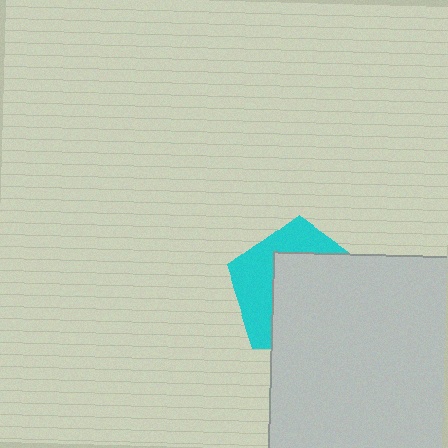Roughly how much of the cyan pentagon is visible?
A small part of it is visible (roughly 38%).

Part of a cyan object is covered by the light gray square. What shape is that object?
It is a pentagon.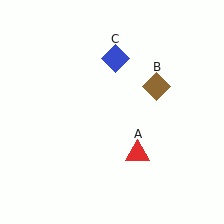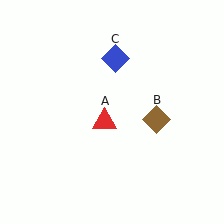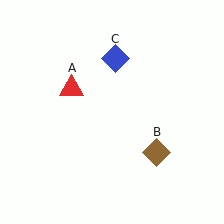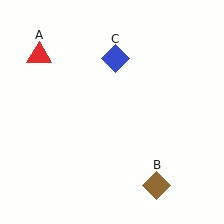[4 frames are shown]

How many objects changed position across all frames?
2 objects changed position: red triangle (object A), brown diamond (object B).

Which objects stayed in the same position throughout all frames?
Blue diamond (object C) remained stationary.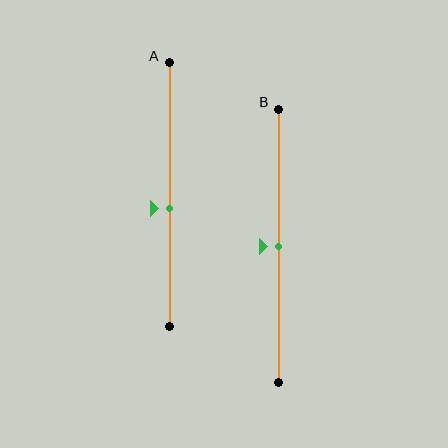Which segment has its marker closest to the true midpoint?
Segment B has its marker closest to the true midpoint.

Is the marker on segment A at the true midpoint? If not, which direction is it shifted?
No, the marker on segment A is shifted downward by about 5% of the segment length.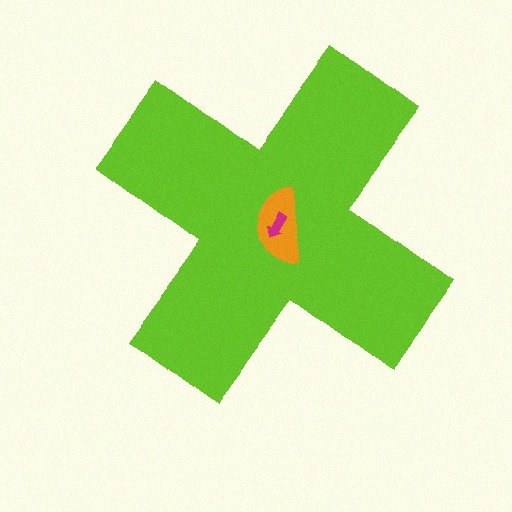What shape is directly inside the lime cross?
The orange semicircle.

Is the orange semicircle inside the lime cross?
Yes.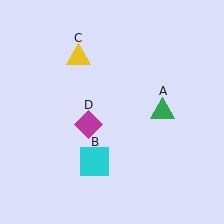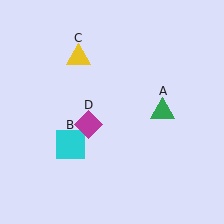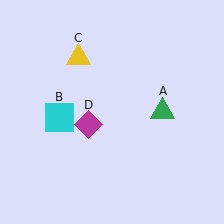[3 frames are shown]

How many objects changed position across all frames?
1 object changed position: cyan square (object B).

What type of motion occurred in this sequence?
The cyan square (object B) rotated clockwise around the center of the scene.